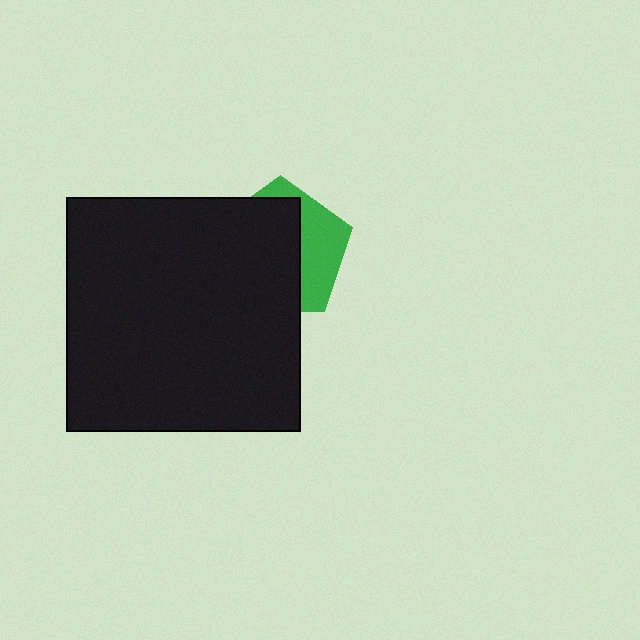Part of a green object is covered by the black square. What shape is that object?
It is a pentagon.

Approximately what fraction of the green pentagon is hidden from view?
Roughly 65% of the green pentagon is hidden behind the black square.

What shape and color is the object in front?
The object in front is a black square.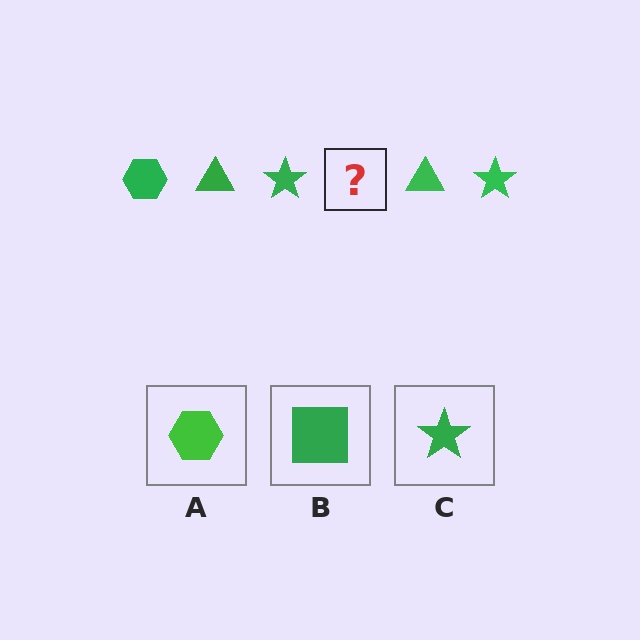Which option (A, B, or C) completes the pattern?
A.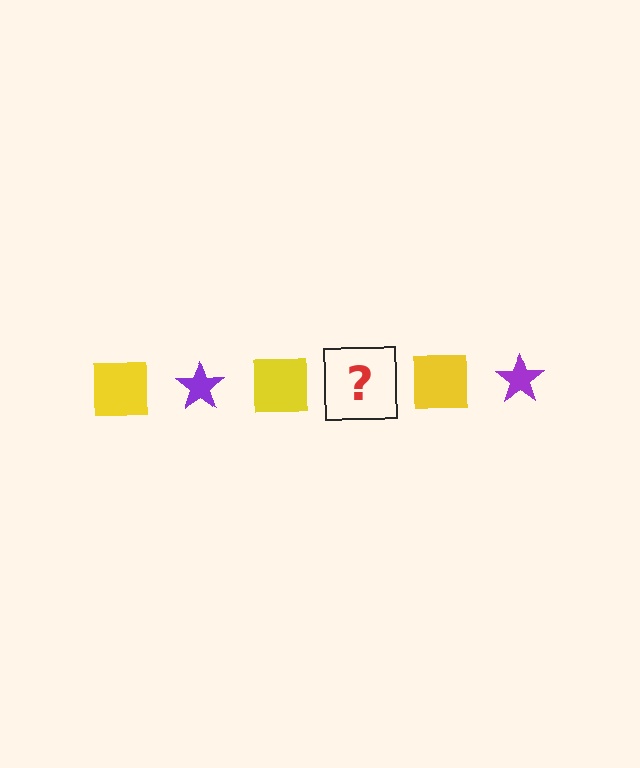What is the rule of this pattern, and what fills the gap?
The rule is that the pattern alternates between yellow square and purple star. The gap should be filled with a purple star.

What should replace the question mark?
The question mark should be replaced with a purple star.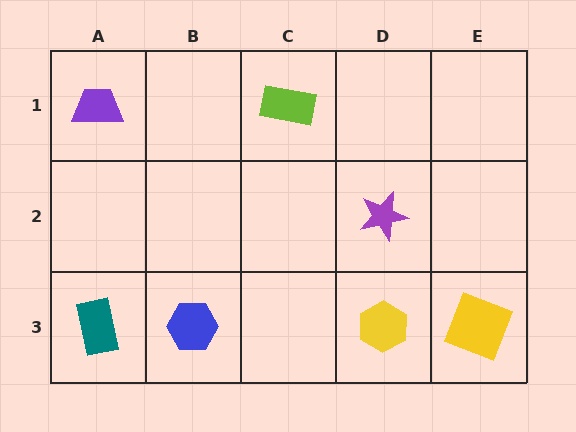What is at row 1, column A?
A purple trapezoid.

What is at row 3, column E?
A yellow square.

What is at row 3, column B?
A blue hexagon.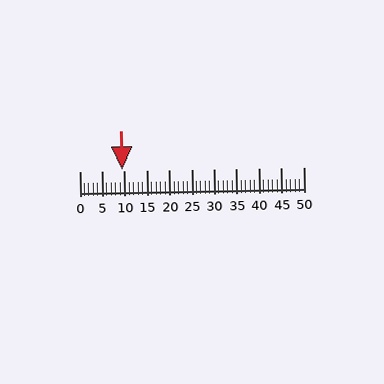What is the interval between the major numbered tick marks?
The major tick marks are spaced 5 units apart.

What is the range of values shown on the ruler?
The ruler shows values from 0 to 50.